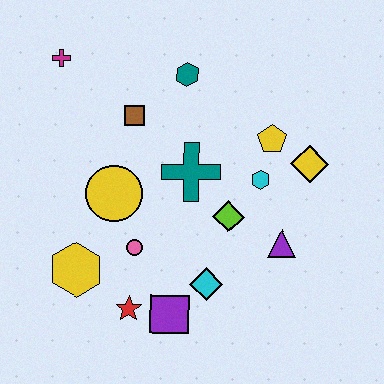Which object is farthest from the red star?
The magenta cross is farthest from the red star.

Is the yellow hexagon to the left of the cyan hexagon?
Yes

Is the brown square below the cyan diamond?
No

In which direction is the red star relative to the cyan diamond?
The red star is to the left of the cyan diamond.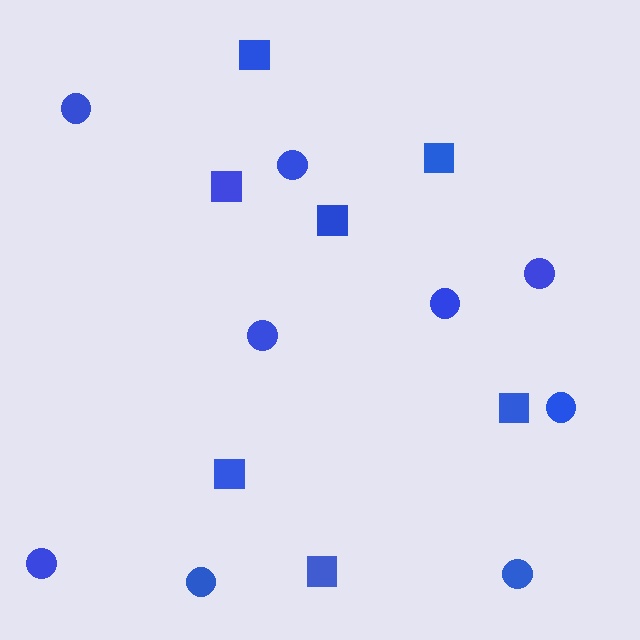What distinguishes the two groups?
There are 2 groups: one group of squares (7) and one group of circles (9).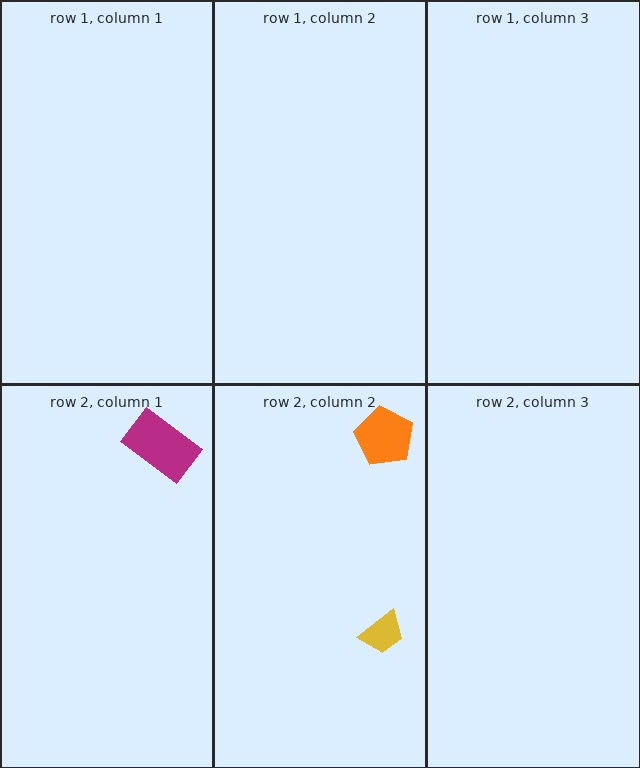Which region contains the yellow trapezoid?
The row 2, column 2 region.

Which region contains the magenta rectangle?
The row 2, column 1 region.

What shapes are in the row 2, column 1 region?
The magenta rectangle.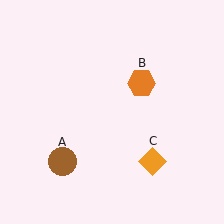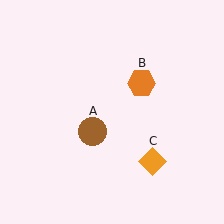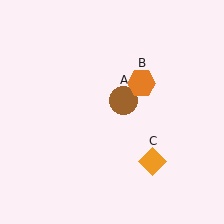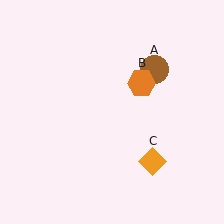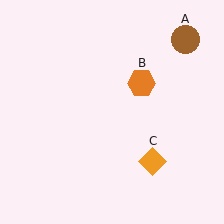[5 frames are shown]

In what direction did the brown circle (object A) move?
The brown circle (object A) moved up and to the right.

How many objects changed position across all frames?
1 object changed position: brown circle (object A).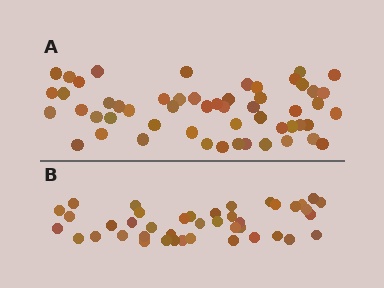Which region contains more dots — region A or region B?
Region A (the top region) has more dots.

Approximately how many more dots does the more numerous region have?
Region A has roughly 12 or so more dots than region B.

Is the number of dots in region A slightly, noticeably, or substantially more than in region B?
Region A has noticeably more, but not dramatically so. The ratio is roughly 1.3 to 1.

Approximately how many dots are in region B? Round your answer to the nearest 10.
About 40 dots. (The exact count is 42, which rounds to 40.)